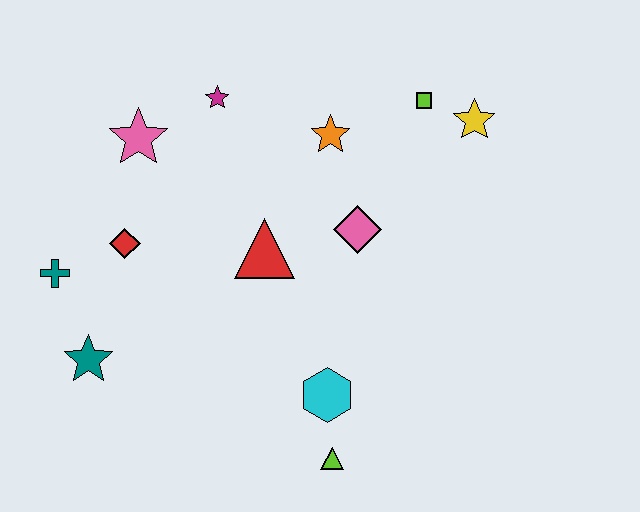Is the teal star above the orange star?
No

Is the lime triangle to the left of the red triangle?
No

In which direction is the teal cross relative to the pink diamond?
The teal cross is to the left of the pink diamond.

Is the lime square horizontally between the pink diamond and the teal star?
No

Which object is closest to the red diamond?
The teal cross is closest to the red diamond.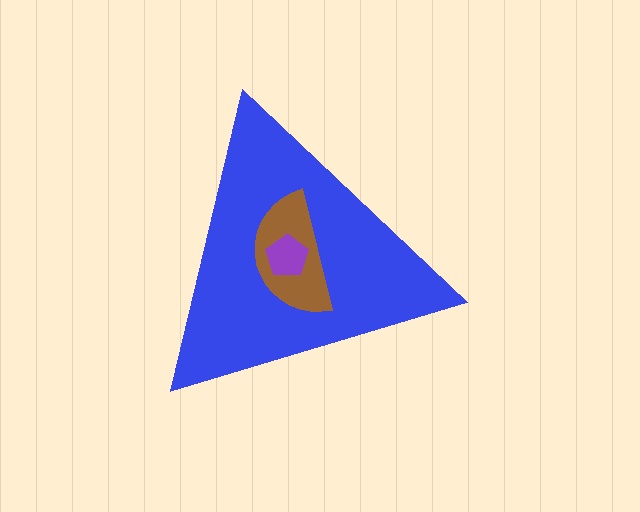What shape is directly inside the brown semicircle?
The purple pentagon.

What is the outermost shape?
The blue triangle.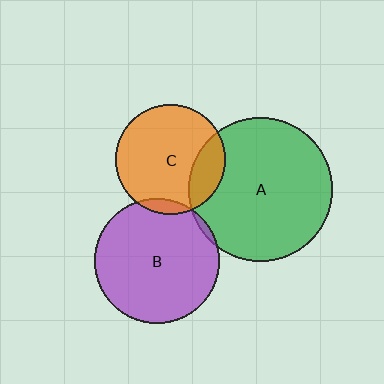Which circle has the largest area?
Circle A (green).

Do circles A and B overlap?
Yes.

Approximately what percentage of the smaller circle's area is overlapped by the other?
Approximately 5%.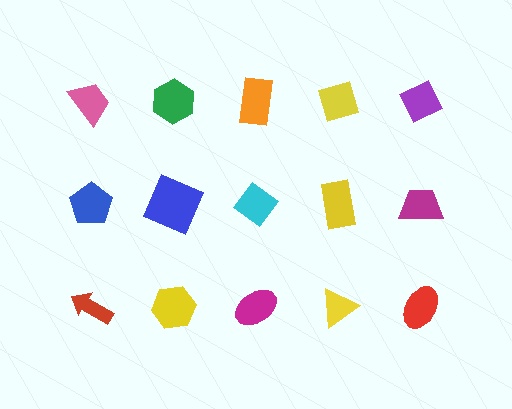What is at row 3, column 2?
A yellow hexagon.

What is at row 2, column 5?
A magenta trapezoid.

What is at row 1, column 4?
A yellow diamond.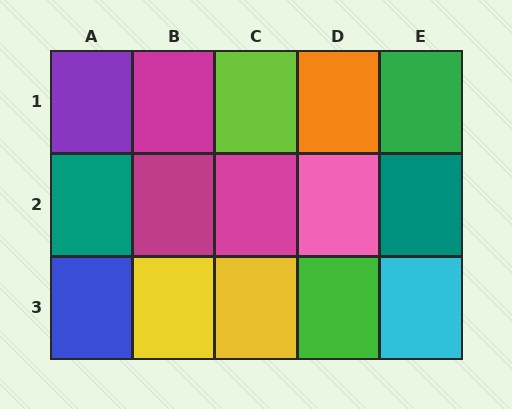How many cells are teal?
2 cells are teal.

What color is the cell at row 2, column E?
Teal.